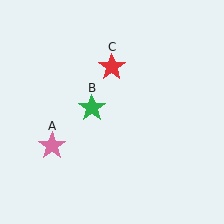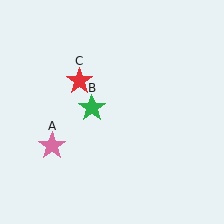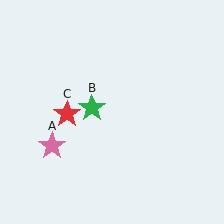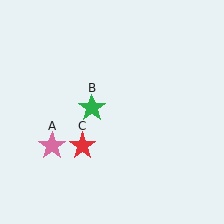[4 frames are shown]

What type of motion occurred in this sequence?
The red star (object C) rotated counterclockwise around the center of the scene.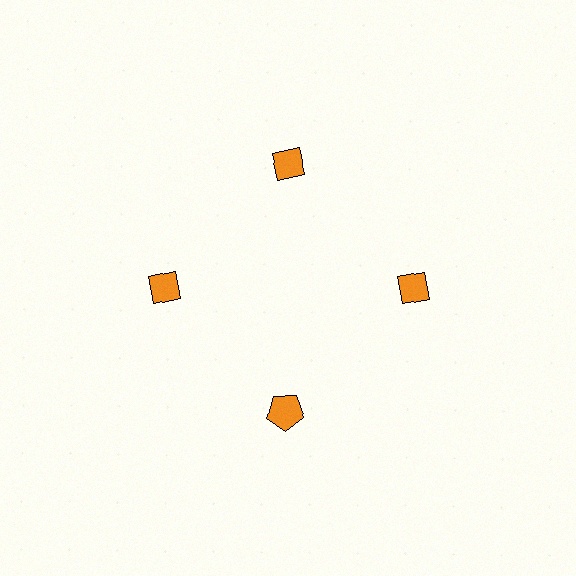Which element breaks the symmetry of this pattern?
The orange pentagon at roughly the 6 o'clock position breaks the symmetry. All other shapes are orange diamonds.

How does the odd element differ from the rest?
It has a different shape: pentagon instead of diamond.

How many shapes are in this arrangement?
There are 4 shapes arranged in a ring pattern.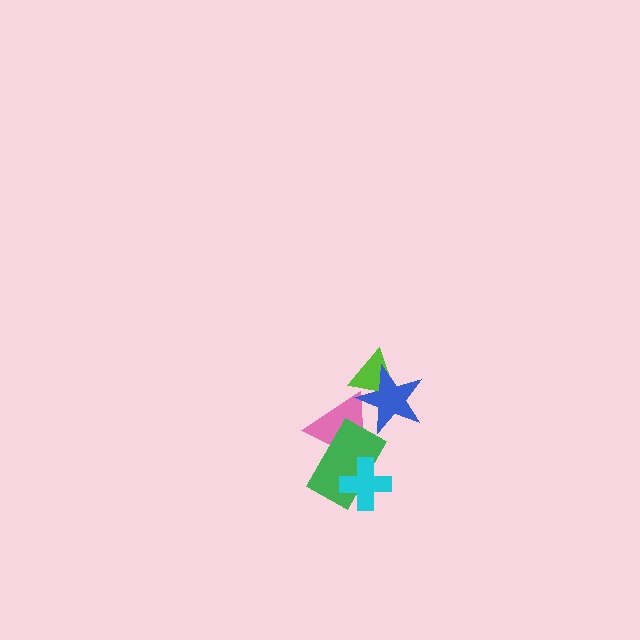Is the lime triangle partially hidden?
Yes, it is partially covered by another shape.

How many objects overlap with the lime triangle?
2 objects overlap with the lime triangle.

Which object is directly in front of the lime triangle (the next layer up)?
The pink triangle is directly in front of the lime triangle.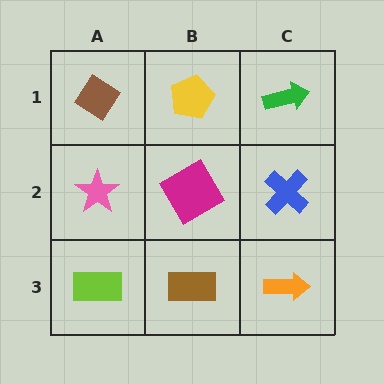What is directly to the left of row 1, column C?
A yellow pentagon.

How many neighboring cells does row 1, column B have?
3.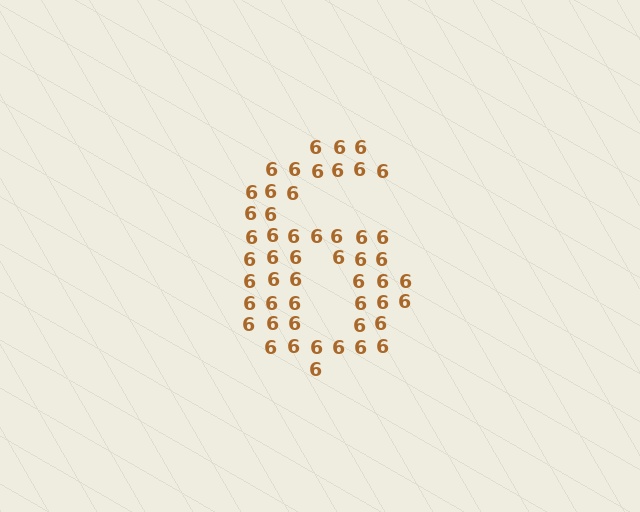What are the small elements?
The small elements are digit 6's.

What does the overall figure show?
The overall figure shows the digit 6.